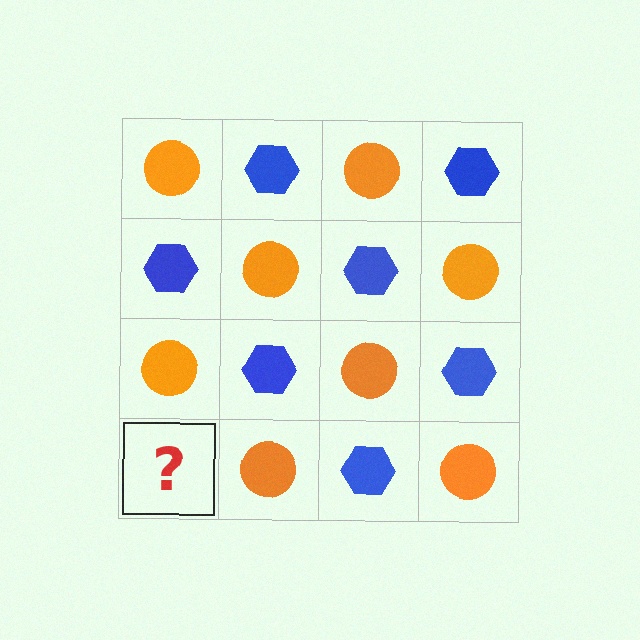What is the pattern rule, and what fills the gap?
The rule is that it alternates orange circle and blue hexagon in a checkerboard pattern. The gap should be filled with a blue hexagon.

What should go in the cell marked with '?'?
The missing cell should contain a blue hexagon.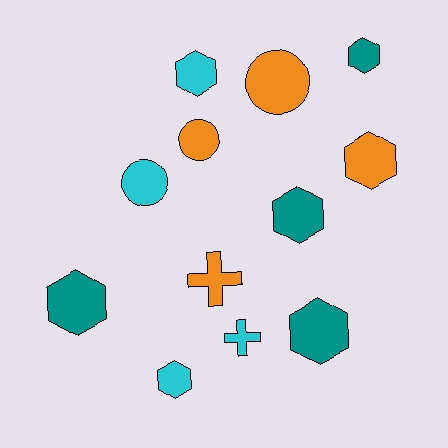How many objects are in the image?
There are 12 objects.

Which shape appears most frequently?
Hexagon, with 7 objects.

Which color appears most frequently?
Cyan, with 4 objects.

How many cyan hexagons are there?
There are 2 cyan hexagons.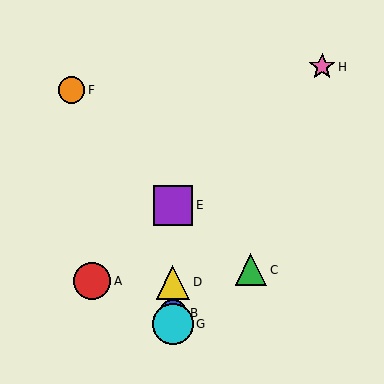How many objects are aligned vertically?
4 objects (B, D, E, G) are aligned vertically.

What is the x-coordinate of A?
Object A is at x≈92.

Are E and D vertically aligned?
Yes, both are at x≈173.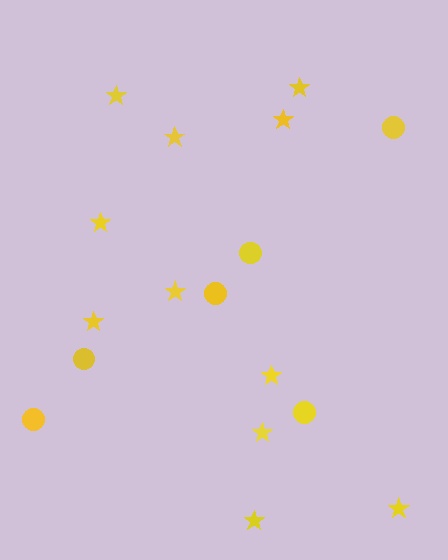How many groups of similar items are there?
There are 2 groups: one group of circles (6) and one group of stars (11).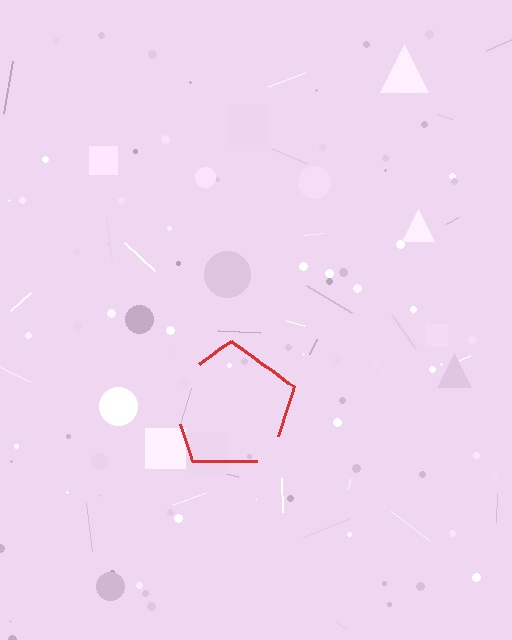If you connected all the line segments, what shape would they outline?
They would outline a pentagon.